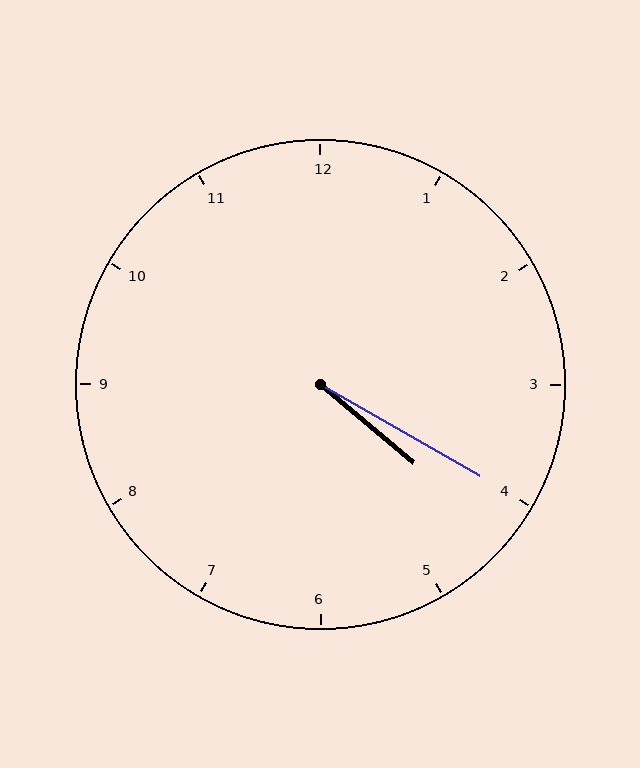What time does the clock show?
4:20.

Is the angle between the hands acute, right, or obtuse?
It is acute.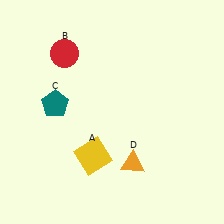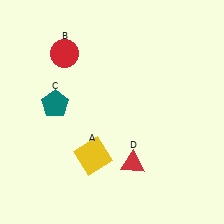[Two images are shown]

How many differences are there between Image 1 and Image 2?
There is 1 difference between the two images.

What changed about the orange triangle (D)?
In Image 1, D is orange. In Image 2, it changed to red.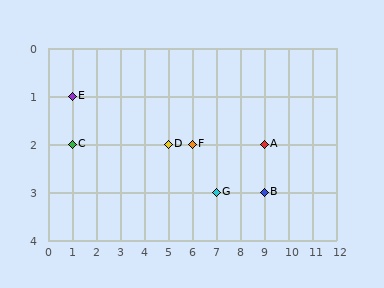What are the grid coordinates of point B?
Point B is at grid coordinates (9, 3).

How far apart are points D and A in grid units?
Points D and A are 4 columns apart.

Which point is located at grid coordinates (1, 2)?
Point C is at (1, 2).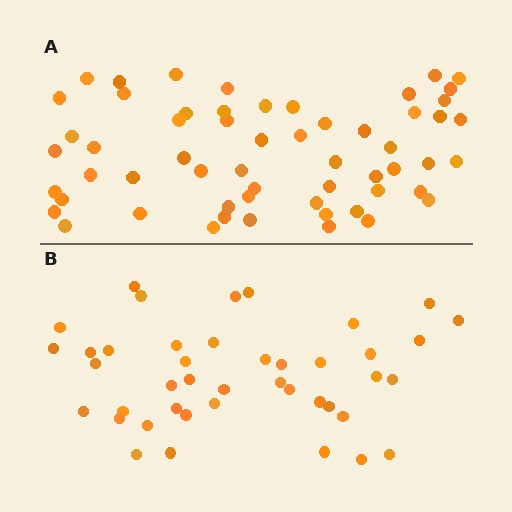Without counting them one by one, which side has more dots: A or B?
Region A (the top region) has more dots.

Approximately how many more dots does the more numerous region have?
Region A has approximately 15 more dots than region B.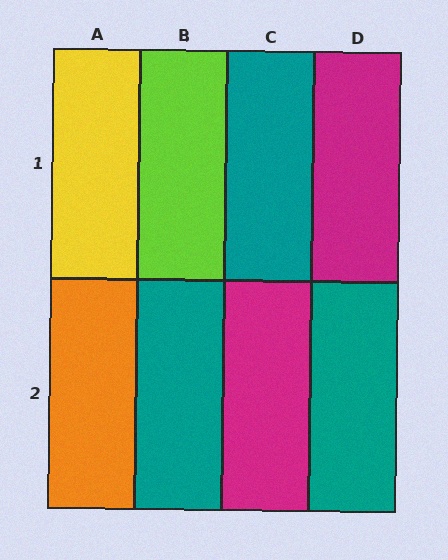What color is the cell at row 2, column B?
Teal.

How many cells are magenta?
2 cells are magenta.